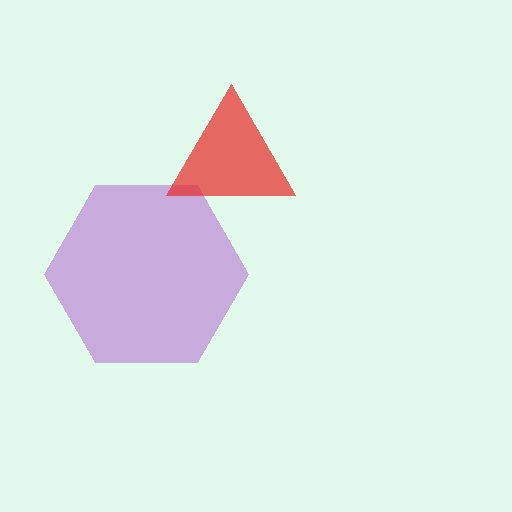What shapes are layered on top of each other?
The layered shapes are: a purple hexagon, a red triangle.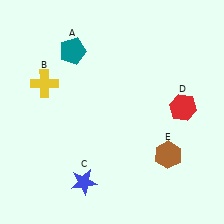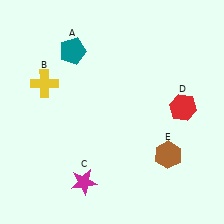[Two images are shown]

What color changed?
The star (C) changed from blue in Image 1 to magenta in Image 2.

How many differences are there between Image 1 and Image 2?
There is 1 difference between the two images.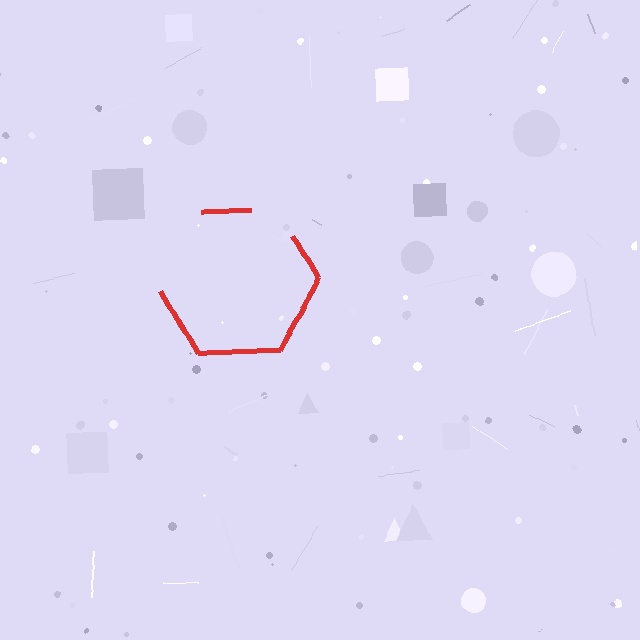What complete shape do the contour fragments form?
The contour fragments form a hexagon.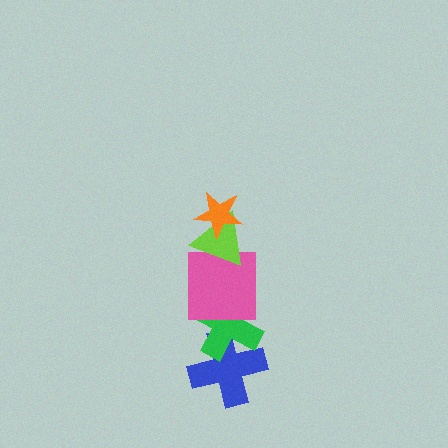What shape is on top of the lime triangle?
The orange star is on top of the lime triangle.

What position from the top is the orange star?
The orange star is 1st from the top.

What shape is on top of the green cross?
The pink square is on top of the green cross.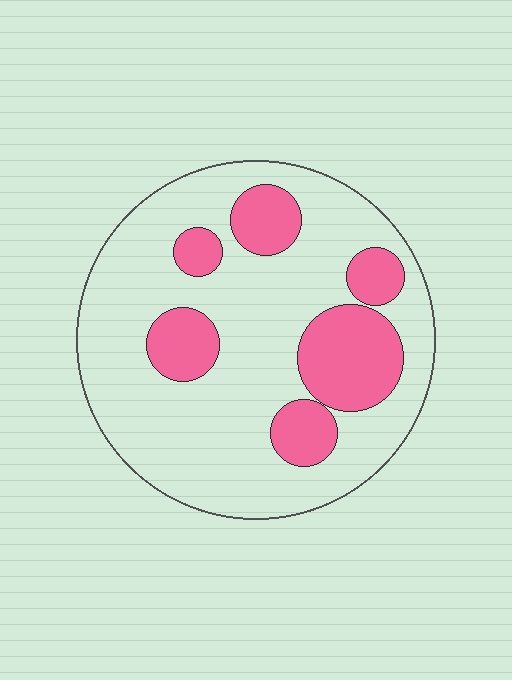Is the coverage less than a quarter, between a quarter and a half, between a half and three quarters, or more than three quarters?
Between a quarter and a half.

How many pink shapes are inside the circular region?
6.